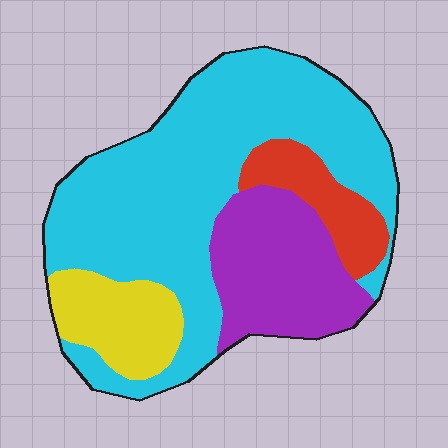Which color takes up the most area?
Cyan, at roughly 55%.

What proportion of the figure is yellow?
Yellow covers around 10% of the figure.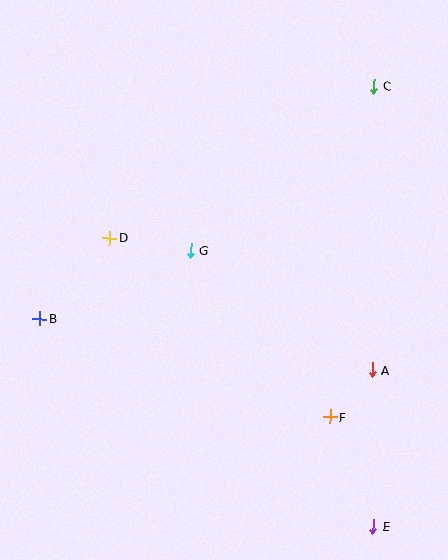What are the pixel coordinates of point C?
Point C is at (374, 86).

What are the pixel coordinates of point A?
Point A is at (372, 370).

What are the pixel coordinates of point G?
Point G is at (191, 251).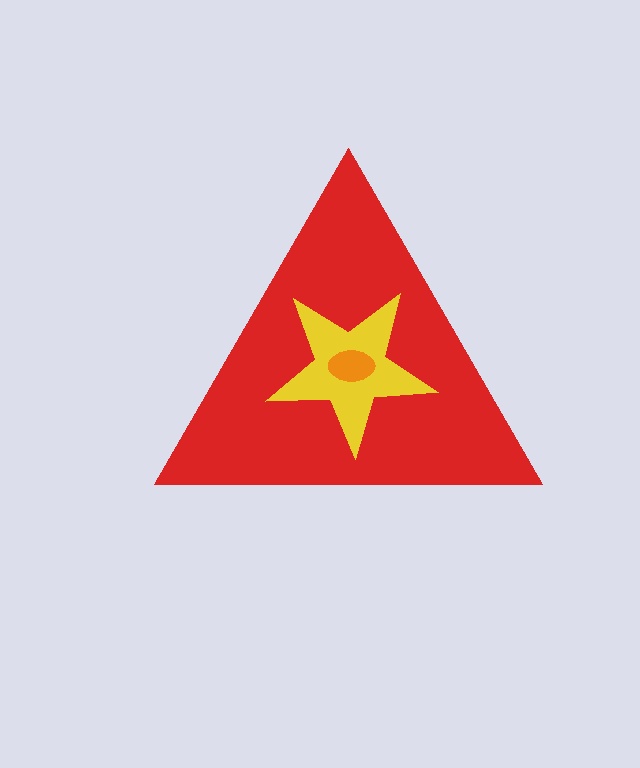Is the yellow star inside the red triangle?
Yes.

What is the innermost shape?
The orange ellipse.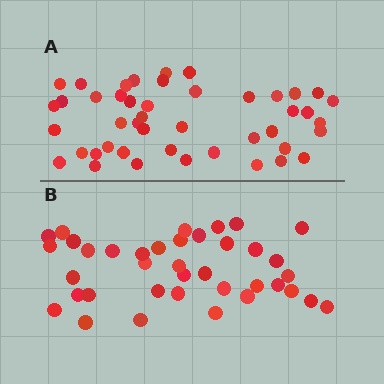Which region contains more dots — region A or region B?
Region A (the top region) has more dots.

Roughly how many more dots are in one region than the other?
Region A has roughly 8 or so more dots than region B.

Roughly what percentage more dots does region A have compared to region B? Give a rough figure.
About 20% more.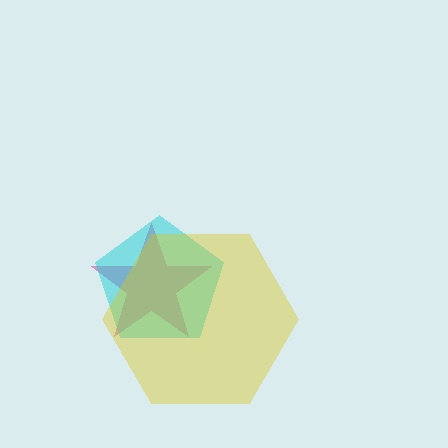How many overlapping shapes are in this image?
There are 3 overlapping shapes in the image.